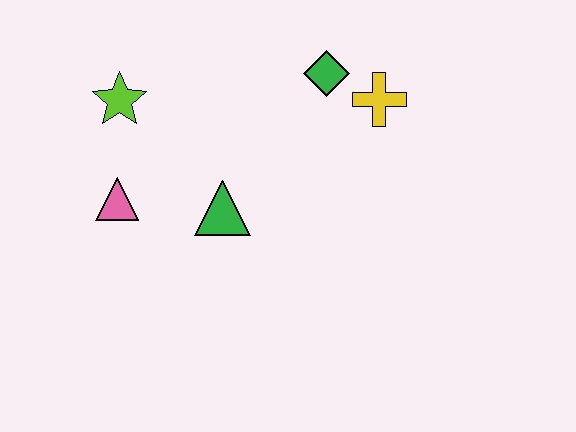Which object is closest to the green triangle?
The pink triangle is closest to the green triangle.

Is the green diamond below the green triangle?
No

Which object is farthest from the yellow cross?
The pink triangle is farthest from the yellow cross.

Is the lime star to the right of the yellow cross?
No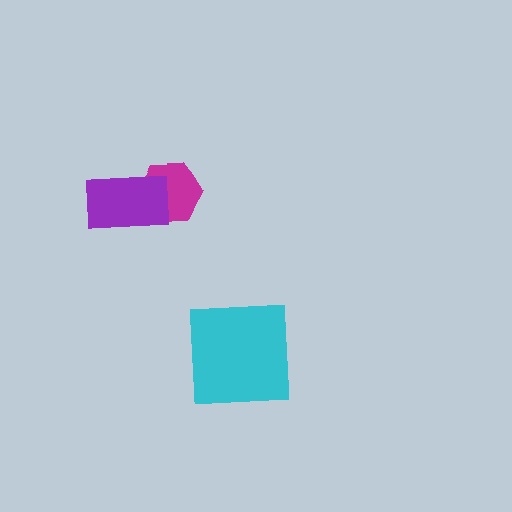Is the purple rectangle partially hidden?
No, no other shape covers it.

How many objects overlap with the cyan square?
0 objects overlap with the cyan square.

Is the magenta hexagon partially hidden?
Yes, it is partially covered by another shape.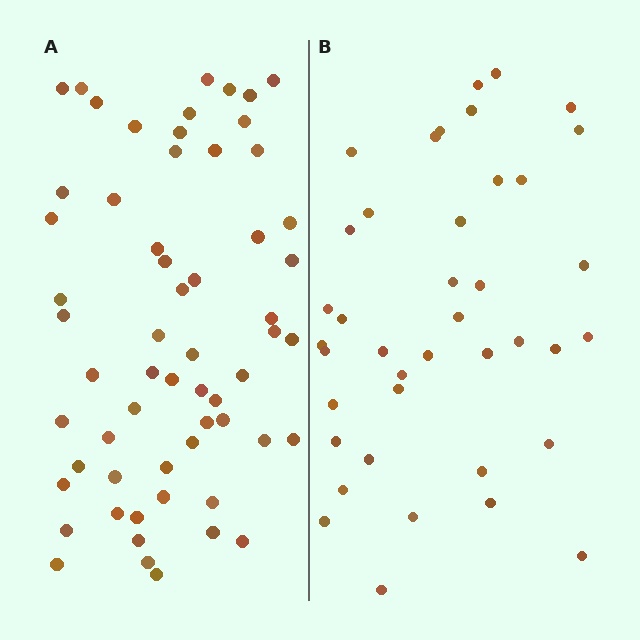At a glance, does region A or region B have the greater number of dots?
Region A (the left region) has more dots.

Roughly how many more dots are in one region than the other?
Region A has approximately 20 more dots than region B.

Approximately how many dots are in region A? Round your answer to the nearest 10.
About 60 dots.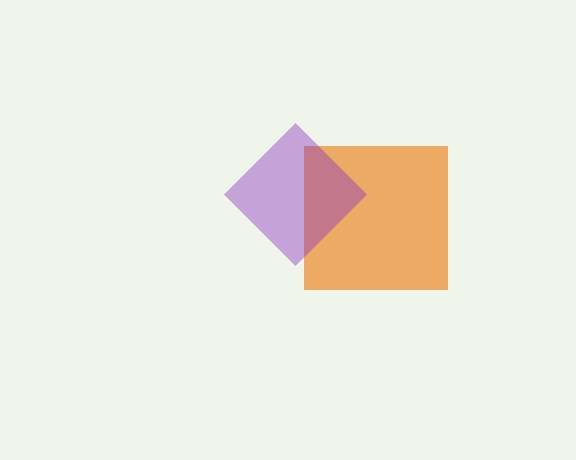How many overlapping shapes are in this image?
There are 2 overlapping shapes in the image.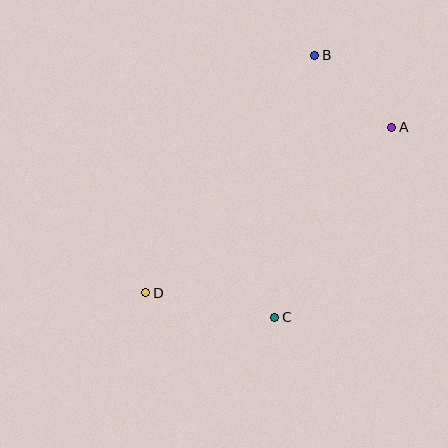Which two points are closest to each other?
Points A and B are closest to each other.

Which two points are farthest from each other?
Points A and D are farthest from each other.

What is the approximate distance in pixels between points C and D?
The distance between C and D is approximately 132 pixels.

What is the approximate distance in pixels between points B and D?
The distance between B and D is approximately 292 pixels.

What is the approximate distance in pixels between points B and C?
The distance between B and C is approximately 266 pixels.